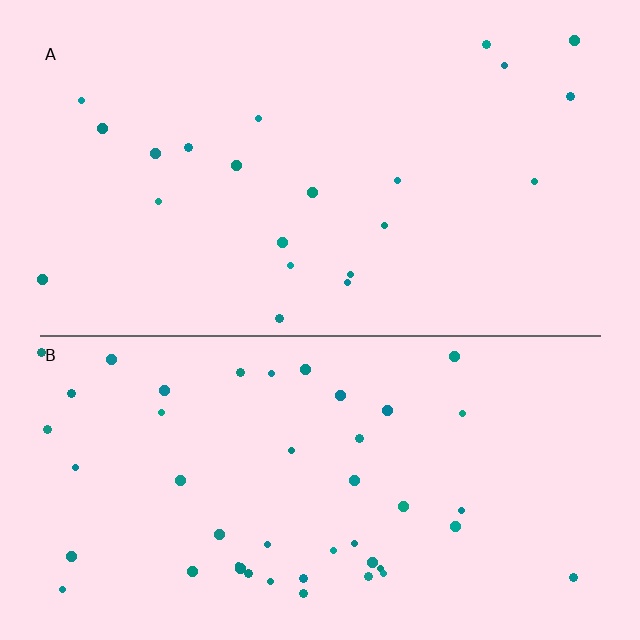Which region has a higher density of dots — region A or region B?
B (the bottom).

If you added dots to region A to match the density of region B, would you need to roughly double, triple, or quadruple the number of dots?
Approximately double.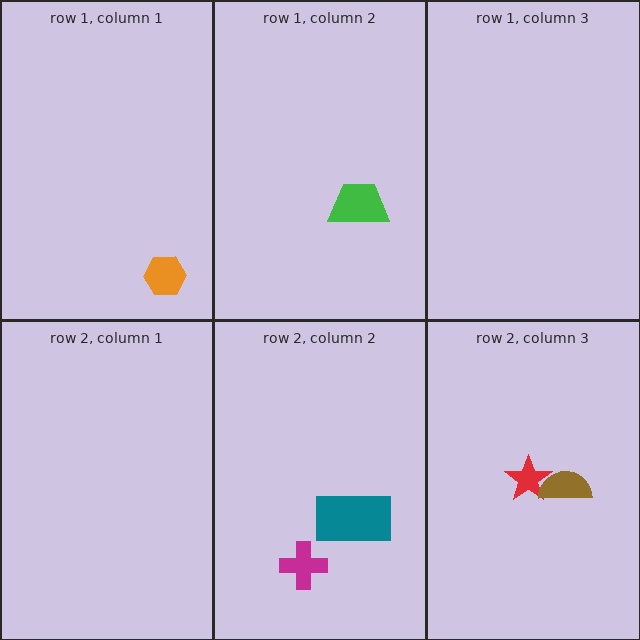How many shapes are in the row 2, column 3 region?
2.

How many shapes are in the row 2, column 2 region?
2.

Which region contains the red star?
The row 2, column 3 region.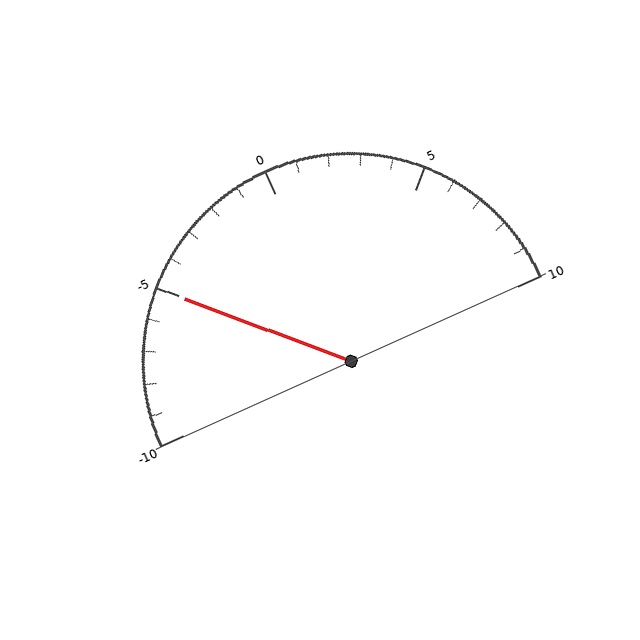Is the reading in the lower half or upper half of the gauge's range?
The reading is in the lower half of the range (-10 to 10).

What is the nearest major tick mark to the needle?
The nearest major tick mark is -5.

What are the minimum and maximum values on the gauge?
The gauge ranges from -10 to 10.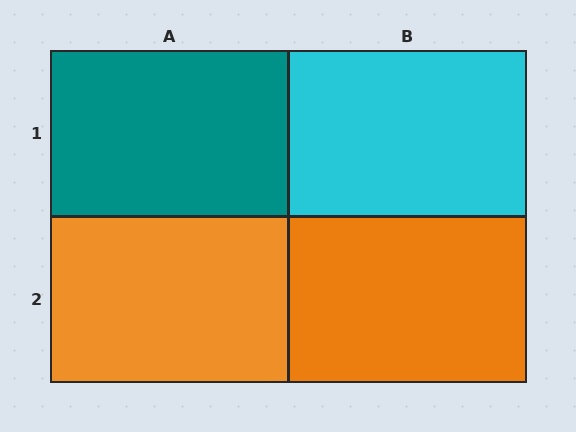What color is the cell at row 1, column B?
Cyan.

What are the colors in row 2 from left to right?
Orange, orange.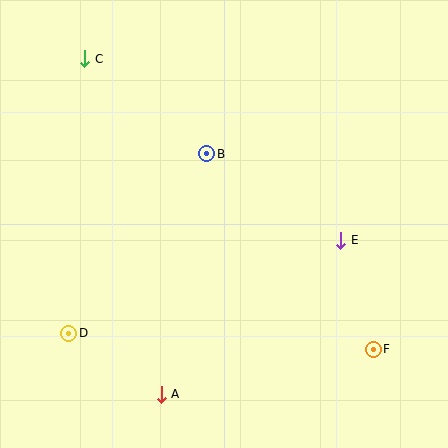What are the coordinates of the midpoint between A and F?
The midpoint between A and F is at (267, 372).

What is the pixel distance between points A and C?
The distance between A and C is 344 pixels.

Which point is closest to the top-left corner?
Point C is closest to the top-left corner.